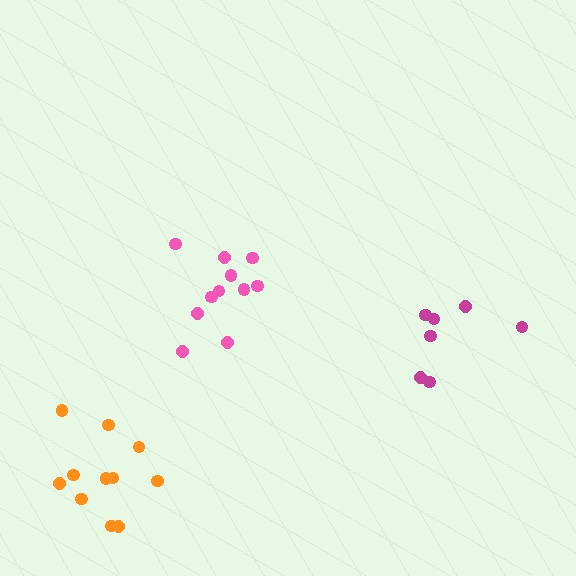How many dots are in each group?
Group 1: 7 dots, Group 2: 11 dots, Group 3: 11 dots (29 total).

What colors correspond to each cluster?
The clusters are colored: magenta, orange, pink.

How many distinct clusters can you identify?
There are 3 distinct clusters.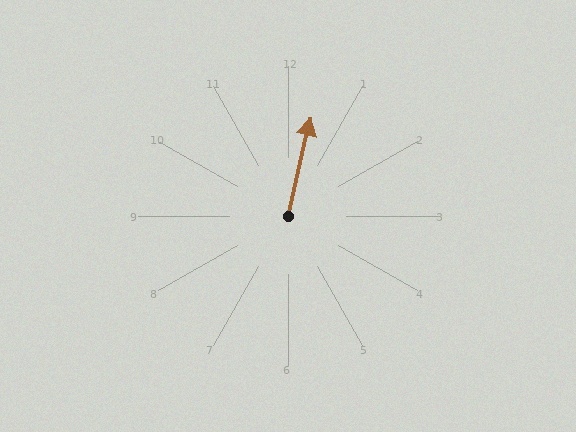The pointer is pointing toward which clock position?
Roughly 12 o'clock.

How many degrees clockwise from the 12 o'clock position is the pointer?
Approximately 13 degrees.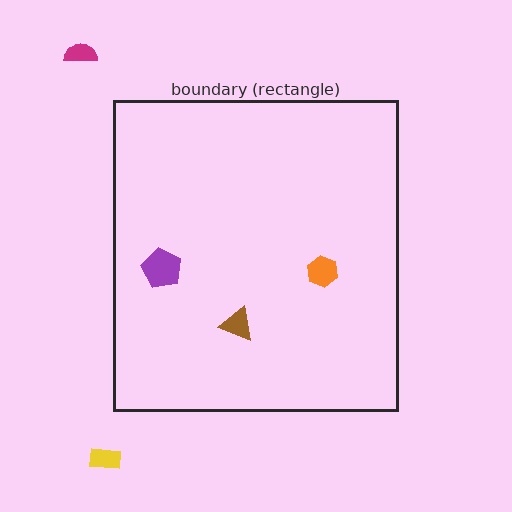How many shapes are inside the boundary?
3 inside, 2 outside.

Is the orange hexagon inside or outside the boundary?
Inside.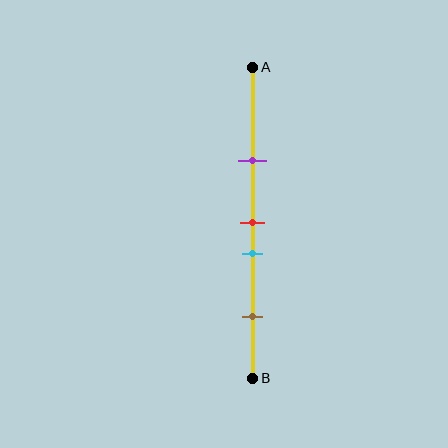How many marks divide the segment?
There are 4 marks dividing the segment.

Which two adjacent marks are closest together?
The red and cyan marks are the closest adjacent pair.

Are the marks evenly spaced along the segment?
No, the marks are not evenly spaced.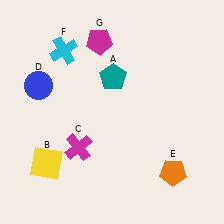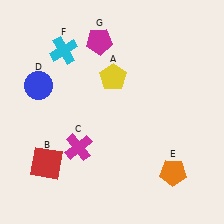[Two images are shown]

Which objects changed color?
A changed from teal to yellow. B changed from yellow to red.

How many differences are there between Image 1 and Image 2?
There are 2 differences between the two images.